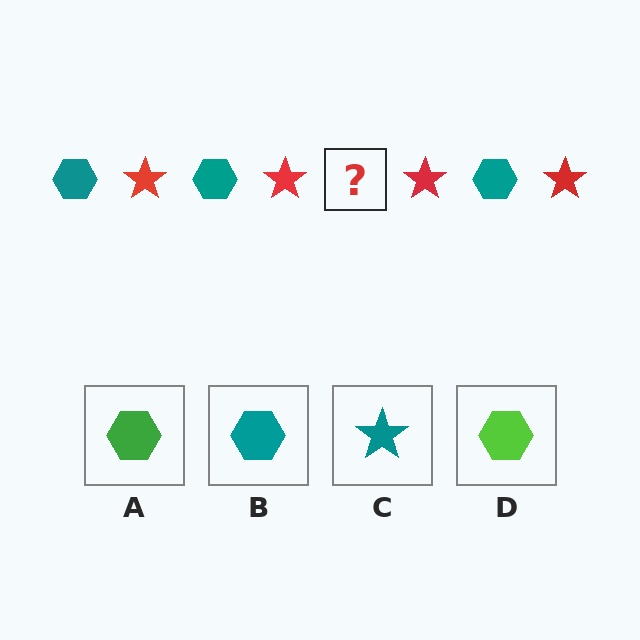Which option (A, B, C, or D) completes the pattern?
B.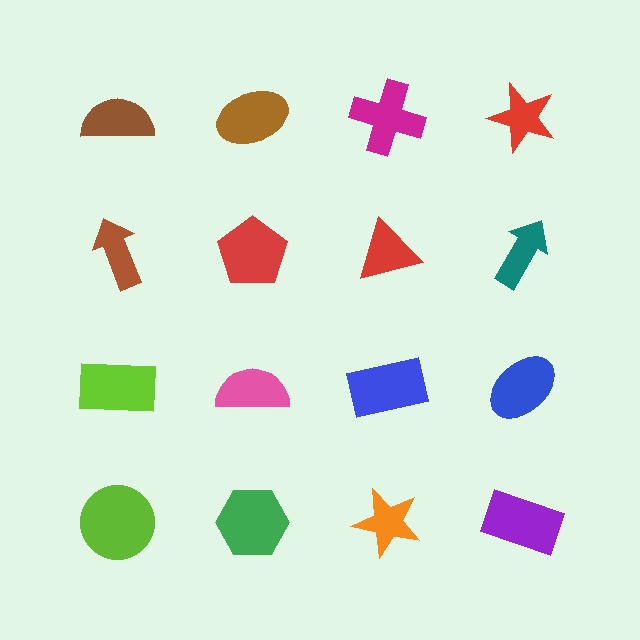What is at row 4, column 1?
A lime circle.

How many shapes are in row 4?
4 shapes.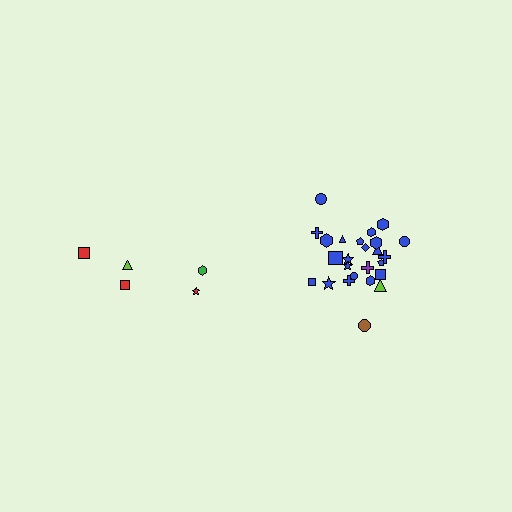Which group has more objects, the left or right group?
The right group.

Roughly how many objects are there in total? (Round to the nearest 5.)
Roughly 30 objects in total.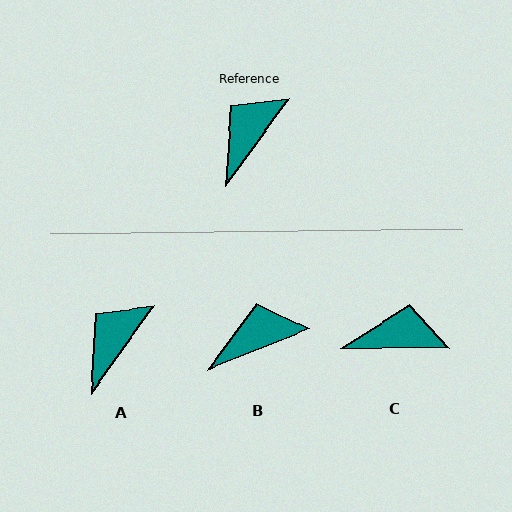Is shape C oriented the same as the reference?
No, it is off by about 54 degrees.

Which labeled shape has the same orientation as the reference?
A.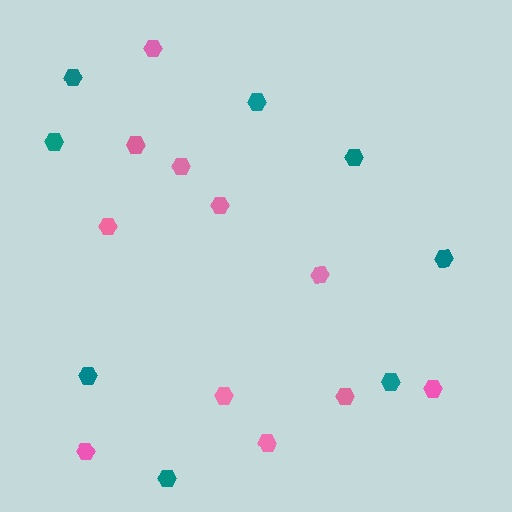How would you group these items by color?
There are 2 groups: one group of pink hexagons (11) and one group of teal hexagons (8).